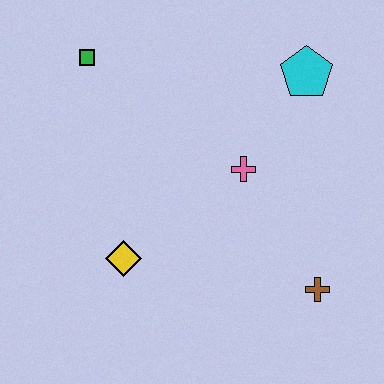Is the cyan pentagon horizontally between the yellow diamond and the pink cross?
No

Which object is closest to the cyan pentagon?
The pink cross is closest to the cyan pentagon.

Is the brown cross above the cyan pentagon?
No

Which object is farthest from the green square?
The brown cross is farthest from the green square.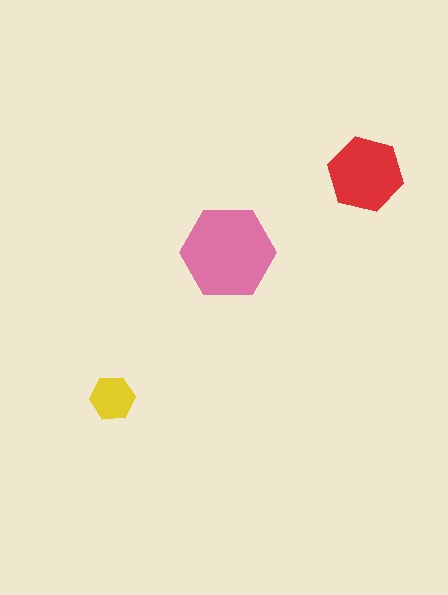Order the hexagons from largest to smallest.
the pink one, the red one, the yellow one.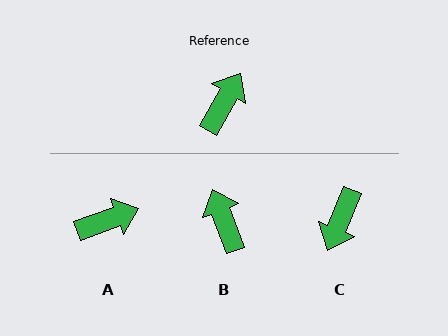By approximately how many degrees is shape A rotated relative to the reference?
Approximately 40 degrees clockwise.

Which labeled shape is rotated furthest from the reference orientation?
C, about 173 degrees away.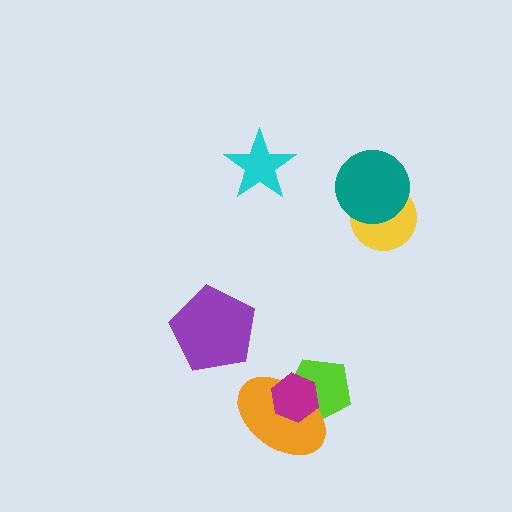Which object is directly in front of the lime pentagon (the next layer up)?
The orange ellipse is directly in front of the lime pentagon.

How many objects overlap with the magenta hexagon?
2 objects overlap with the magenta hexagon.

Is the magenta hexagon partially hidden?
No, no other shape covers it.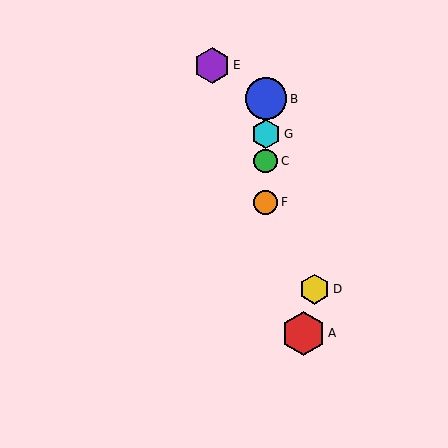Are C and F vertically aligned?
Yes, both are at x≈266.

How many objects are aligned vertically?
4 objects (B, C, F, G) are aligned vertically.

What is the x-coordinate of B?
Object B is at x≈266.